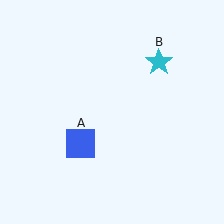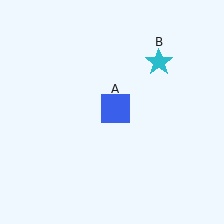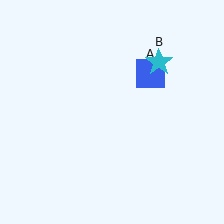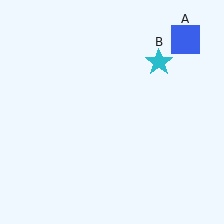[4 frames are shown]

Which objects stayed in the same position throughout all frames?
Cyan star (object B) remained stationary.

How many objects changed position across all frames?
1 object changed position: blue square (object A).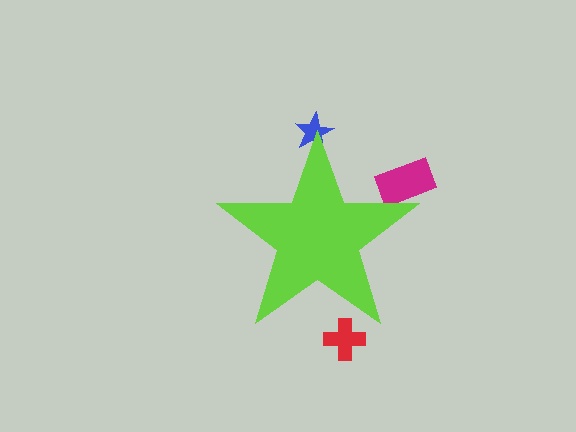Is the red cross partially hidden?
Yes, the red cross is partially hidden behind the lime star.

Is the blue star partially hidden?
Yes, the blue star is partially hidden behind the lime star.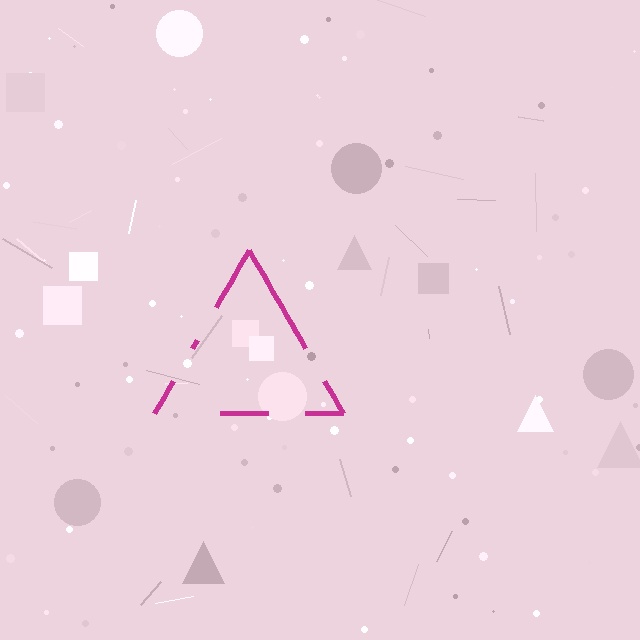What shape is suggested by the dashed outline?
The dashed outline suggests a triangle.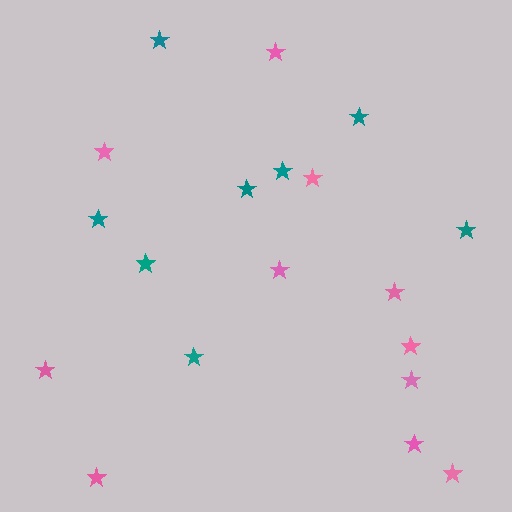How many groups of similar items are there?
There are 2 groups: one group of pink stars (11) and one group of teal stars (8).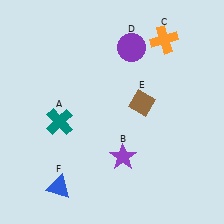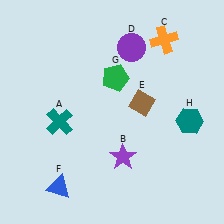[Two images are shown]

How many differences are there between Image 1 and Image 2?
There are 2 differences between the two images.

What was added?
A green pentagon (G), a teal hexagon (H) were added in Image 2.